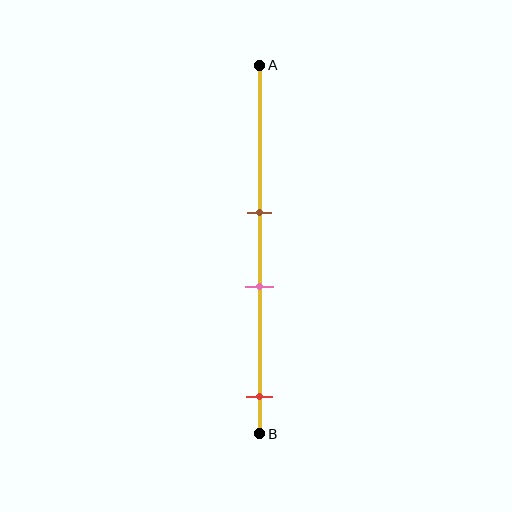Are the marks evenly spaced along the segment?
No, the marks are not evenly spaced.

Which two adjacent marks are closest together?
The brown and pink marks are the closest adjacent pair.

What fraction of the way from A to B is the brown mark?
The brown mark is approximately 40% (0.4) of the way from A to B.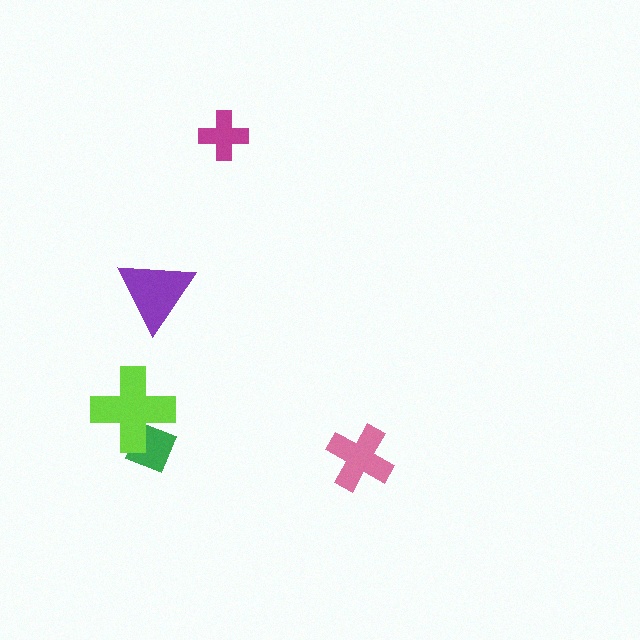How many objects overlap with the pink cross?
0 objects overlap with the pink cross.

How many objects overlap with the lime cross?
1 object overlaps with the lime cross.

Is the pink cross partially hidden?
No, no other shape covers it.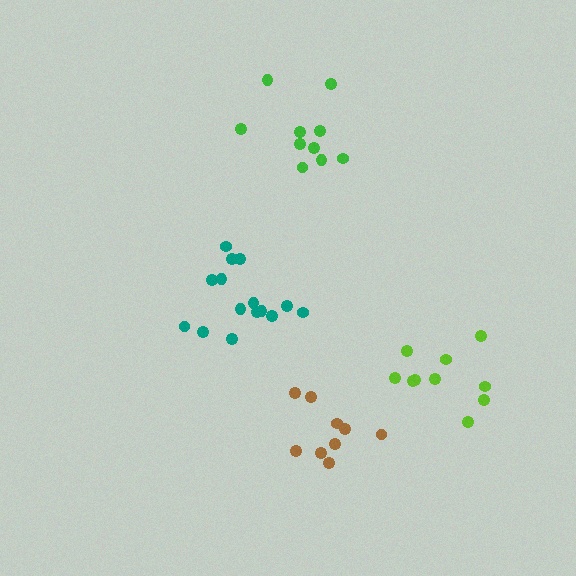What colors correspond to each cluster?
The clusters are colored: green, teal, lime, brown.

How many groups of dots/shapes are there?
There are 4 groups.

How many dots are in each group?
Group 1: 10 dots, Group 2: 15 dots, Group 3: 10 dots, Group 4: 9 dots (44 total).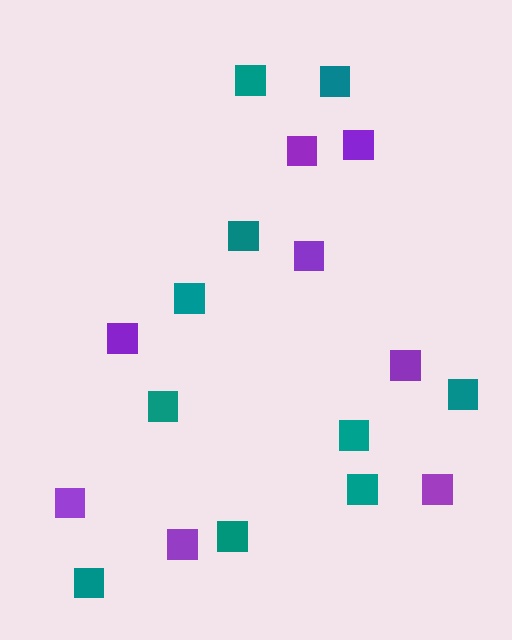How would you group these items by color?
There are 2 groups: one group of purple squares (8) and one group of teal squares (10).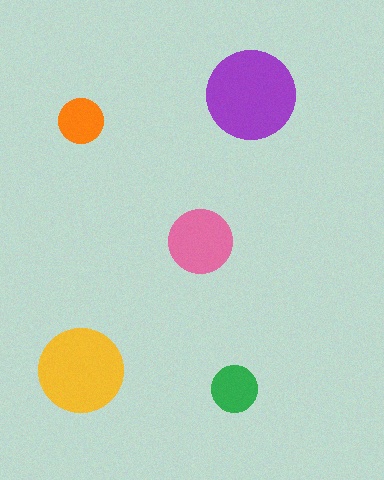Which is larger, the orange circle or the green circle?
The green one.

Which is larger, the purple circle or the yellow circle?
The purple one.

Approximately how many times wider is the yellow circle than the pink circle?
About 1.5 times wider.